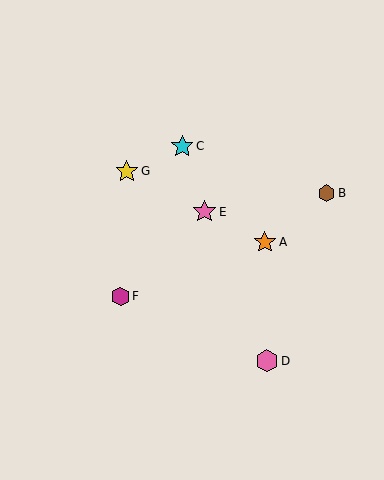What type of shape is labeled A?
Shape A is an orange star.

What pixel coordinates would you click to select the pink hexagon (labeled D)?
Click at (267, 361) to select the pink hexagon D.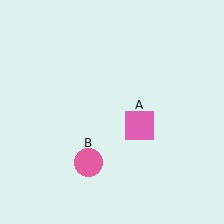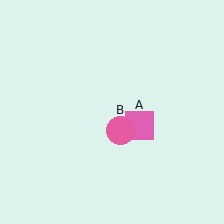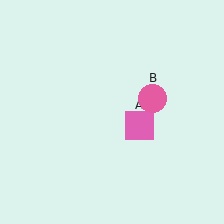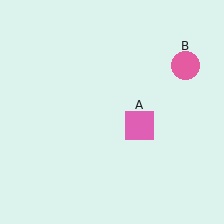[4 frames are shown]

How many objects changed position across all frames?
1 object changed position: pink circle (object B).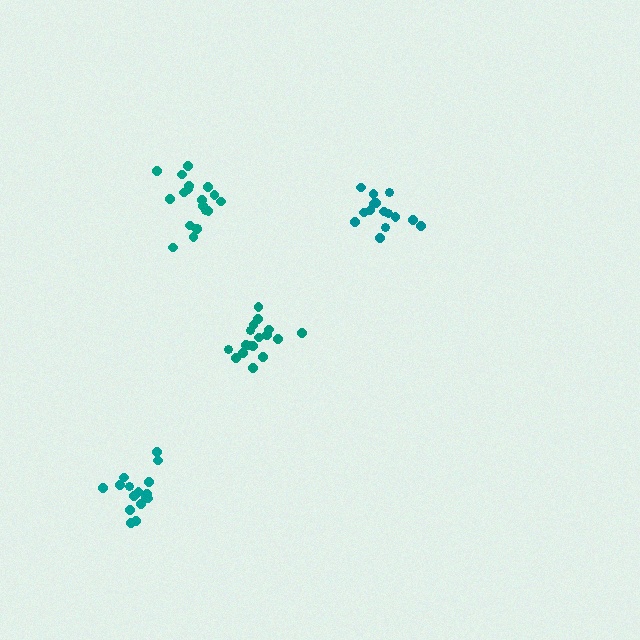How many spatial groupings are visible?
There are 4 spatial groupings.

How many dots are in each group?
Group 1: 17 dots, Group 2: 16 dots, Group 3: 15 dots, Group 4: 19 dots (67 total).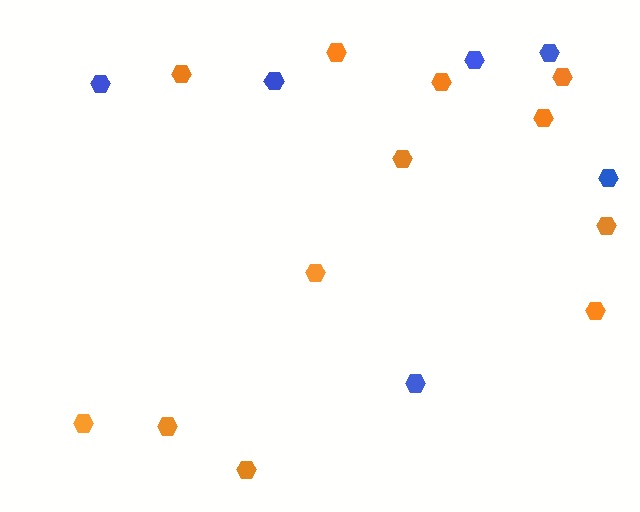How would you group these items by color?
There are 2 groups: one group of orange hexagons (12) and one group of blue hexagons (6).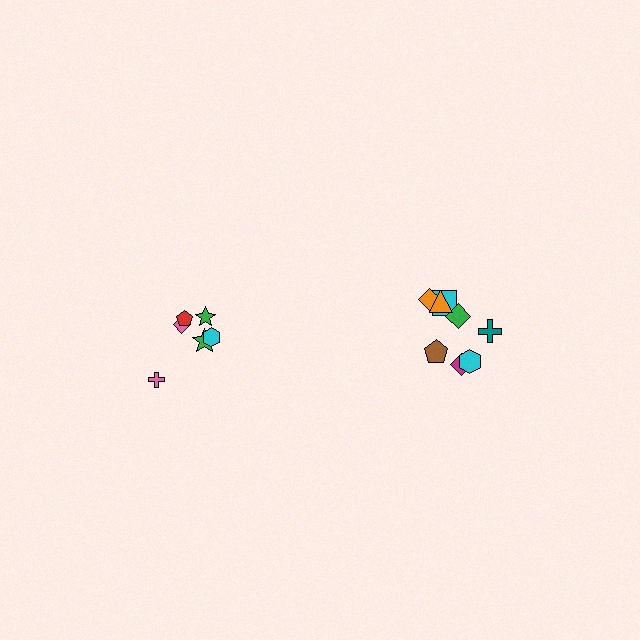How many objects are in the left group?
There are 6 objects.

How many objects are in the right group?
There are 8 objects.